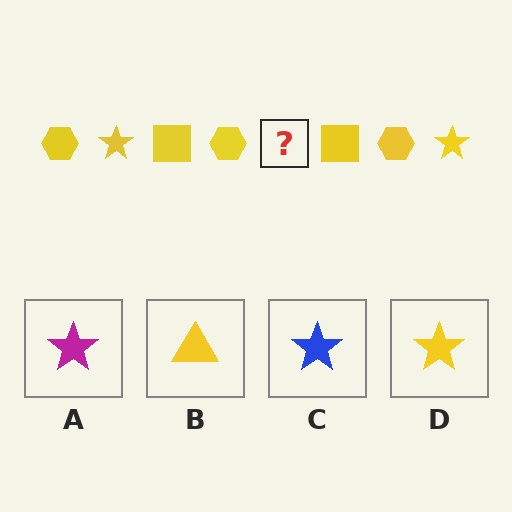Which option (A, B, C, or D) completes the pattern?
D.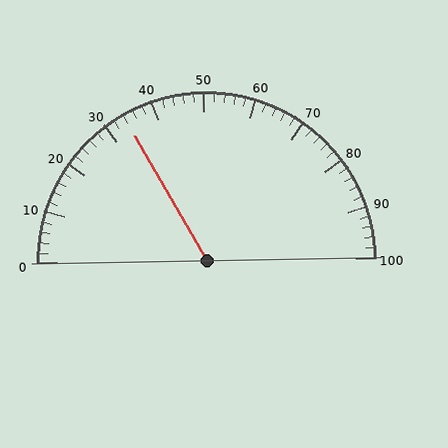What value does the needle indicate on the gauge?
The needle indicates approximately 34.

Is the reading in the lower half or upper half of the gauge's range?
The reading is in the lower half of the range (0 to 100).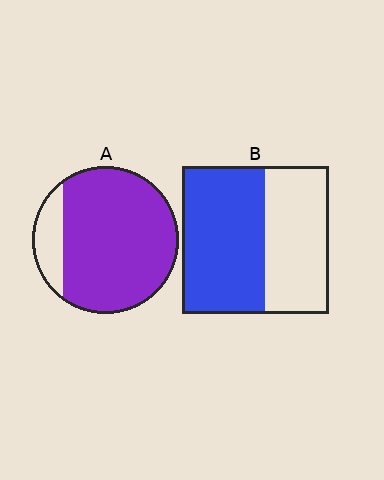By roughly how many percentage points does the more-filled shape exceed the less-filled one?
By roughly 30 percentage points (A over B).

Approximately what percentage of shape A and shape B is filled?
A is approximately 85% and B is approximately 55%.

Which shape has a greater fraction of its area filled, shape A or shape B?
Shape A.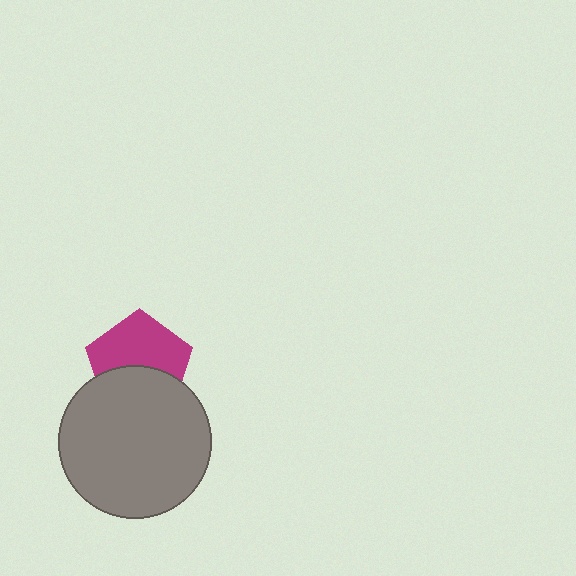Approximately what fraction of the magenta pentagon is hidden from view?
Roughly 43% of the magenta pentagon is hidden behind the gray circle.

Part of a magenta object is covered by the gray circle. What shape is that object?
It is a pentagon.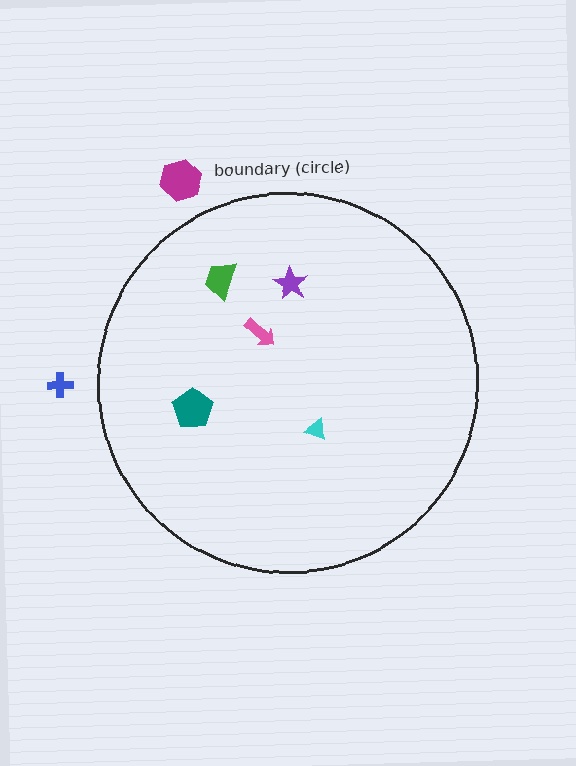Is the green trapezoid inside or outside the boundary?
Inside.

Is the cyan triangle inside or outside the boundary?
Inside.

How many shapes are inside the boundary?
5 inside, 2 outside.